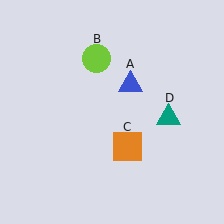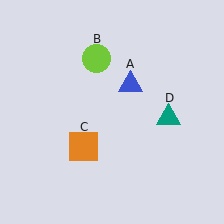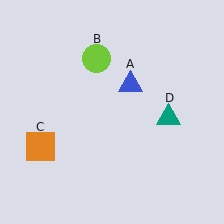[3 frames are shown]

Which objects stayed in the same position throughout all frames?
Blue triangle (object A) and lime circle (object B) and teal triangle (object D) remained stationary.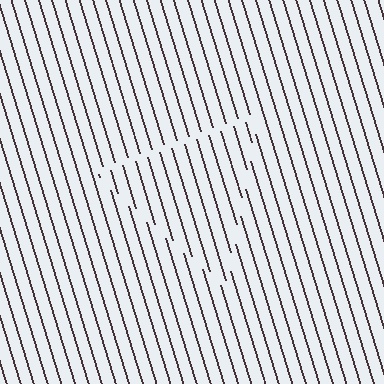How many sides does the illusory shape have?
3 sides — the line-ends trace a triangle.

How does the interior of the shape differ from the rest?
The interior of the shape contains the same grating, shifted by half a period — the contour is defined by the phase discontinuity where line-ends from the inner and outer gratings abut.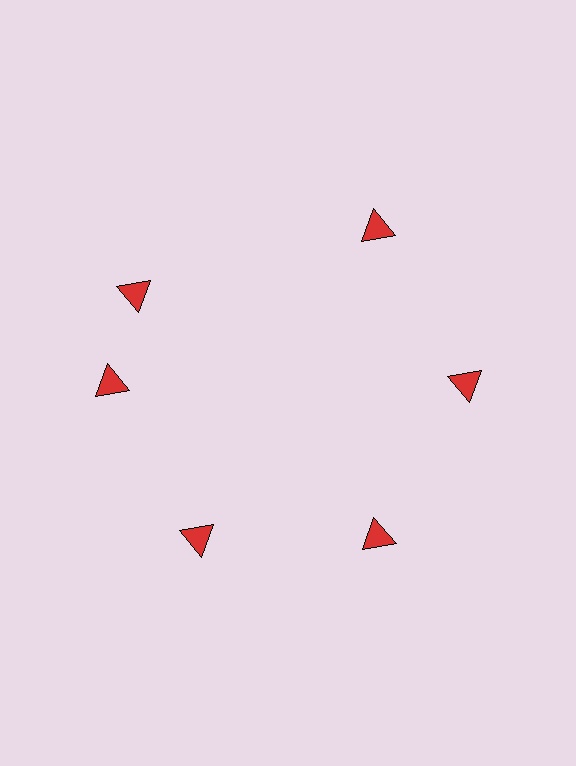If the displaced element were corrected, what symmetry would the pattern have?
It would have 6-fold rotational symmetry — the pattern would map onto itself every 60 degrees.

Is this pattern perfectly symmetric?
No. The 6 red triangles are arranged in a ring, but one element near the 11 o'clock position is rotated out of alignment along the ring, breaking the 6-fold rotational symmetry.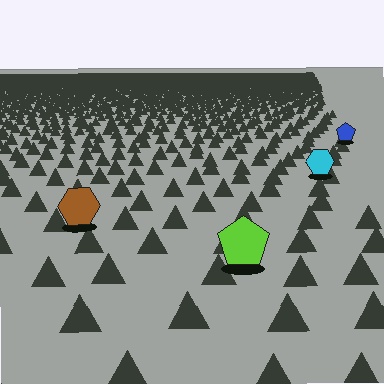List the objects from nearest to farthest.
From nearest to farthest: the lime pentagon, the brown hexagon, the cyan hexagon, the blue pentagon.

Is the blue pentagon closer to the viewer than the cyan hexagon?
No. The cyan hexagon is closer — you can tell from the texture gradient: the ground texture is coarser near it.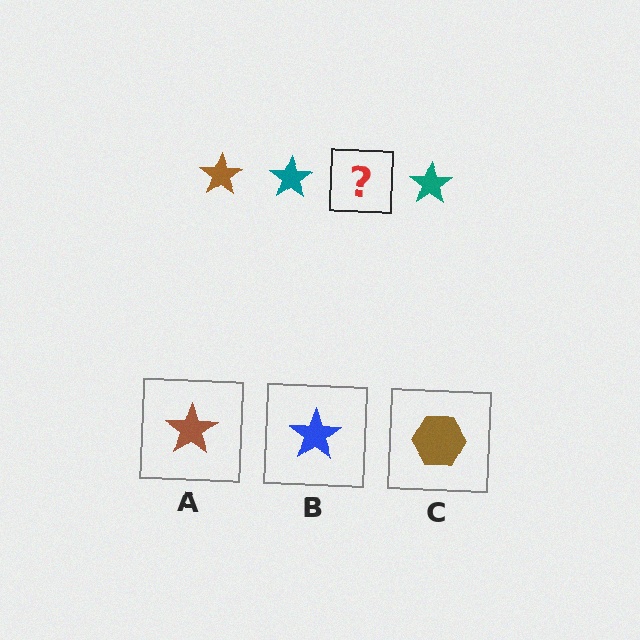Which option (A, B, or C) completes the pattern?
A.